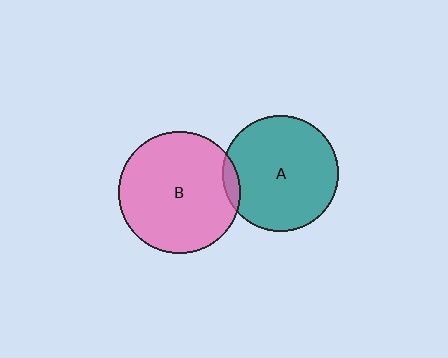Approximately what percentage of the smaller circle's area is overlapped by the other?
Approximately 5%.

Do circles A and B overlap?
Yes.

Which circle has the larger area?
Circle B (pink).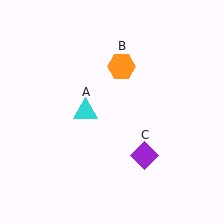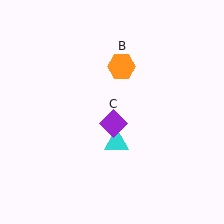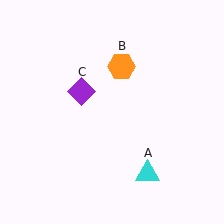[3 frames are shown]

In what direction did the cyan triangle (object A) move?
The cyan triangle (object A) moved down and to the right.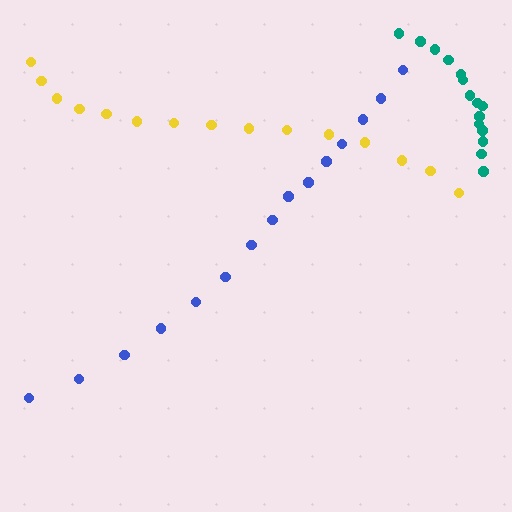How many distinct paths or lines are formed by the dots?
There are 3 distinct paths.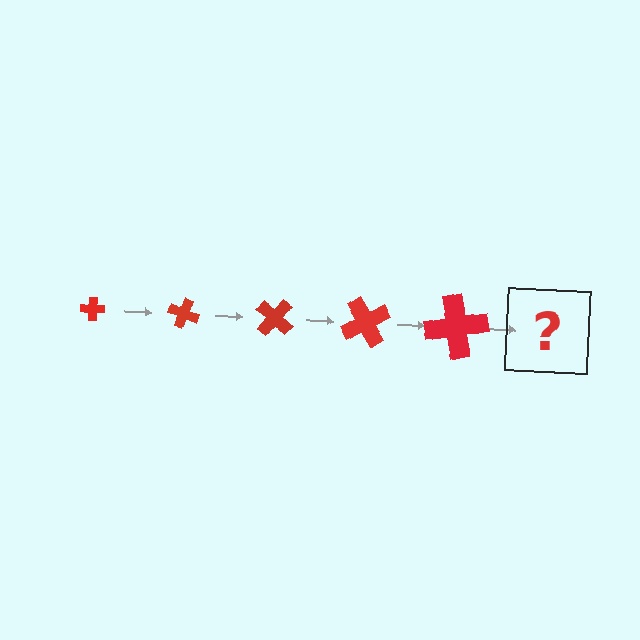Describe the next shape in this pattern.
It should be a cross, larger than the previous one and rotated 100 degrees from the start.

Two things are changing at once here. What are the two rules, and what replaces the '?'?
The two rules are that the cross grows larger each step and it rotates 20 degrees each step. The '?' should be a cross, larger than the previous one and rotated 100 degrees from the start.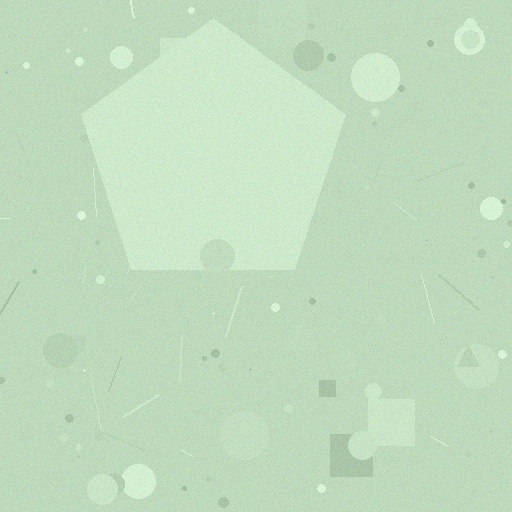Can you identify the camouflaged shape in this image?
The camouflaged shape is a pentagon.